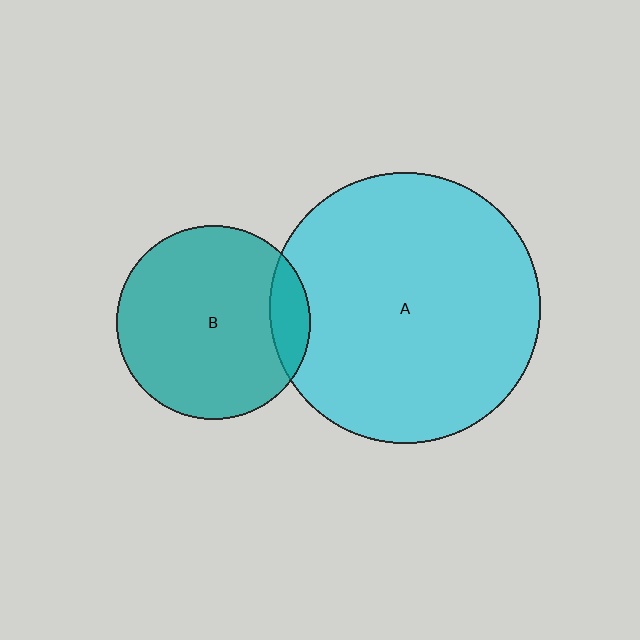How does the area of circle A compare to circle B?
Approximately 2.0 times.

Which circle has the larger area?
Circle A (cyan).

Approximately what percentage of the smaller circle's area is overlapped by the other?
Approximately 10%.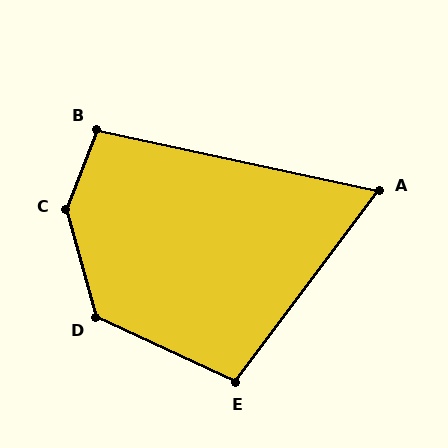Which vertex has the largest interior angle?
C, at approximately 144 degrees.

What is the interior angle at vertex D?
Approximately 130 degrees (obtuse).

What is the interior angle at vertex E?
Approximately 102 degrees (obtuse).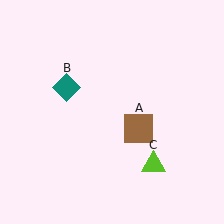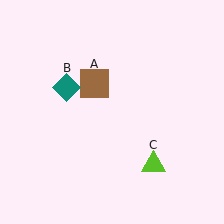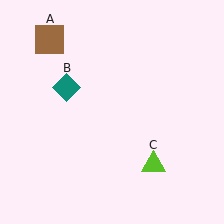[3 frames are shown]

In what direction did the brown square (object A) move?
The brown square (object A) moved up and to the left.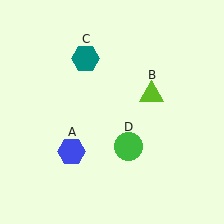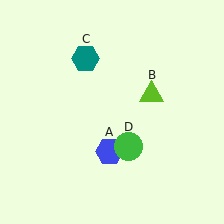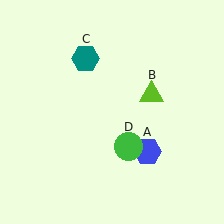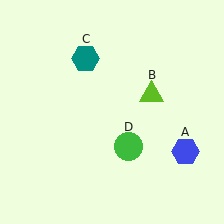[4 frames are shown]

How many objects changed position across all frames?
1 object changed position: blue hexagon (object A).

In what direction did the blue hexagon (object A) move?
The blue hexagon (object A) moved right.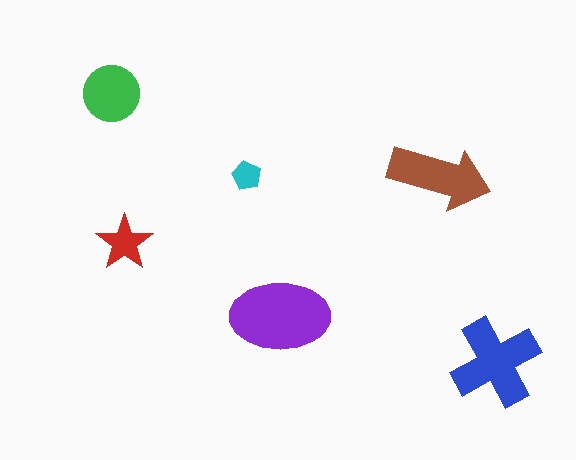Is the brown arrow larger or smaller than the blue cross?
Smaller.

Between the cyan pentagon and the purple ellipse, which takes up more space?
The purple ellipse.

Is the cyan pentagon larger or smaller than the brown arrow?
Smaller.